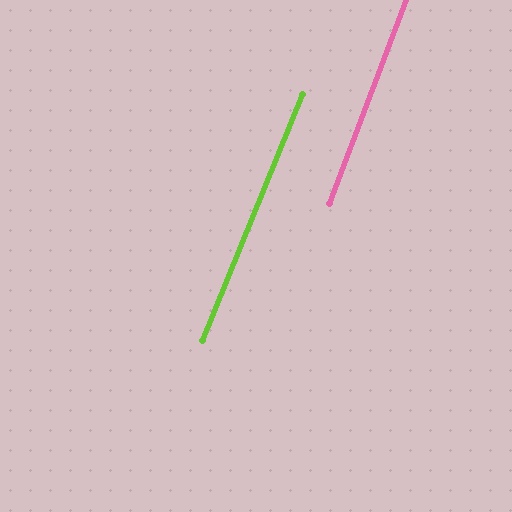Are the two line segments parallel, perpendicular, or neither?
Parallel — their directions differ by only 1.4°.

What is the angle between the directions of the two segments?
Approximately 1 degree.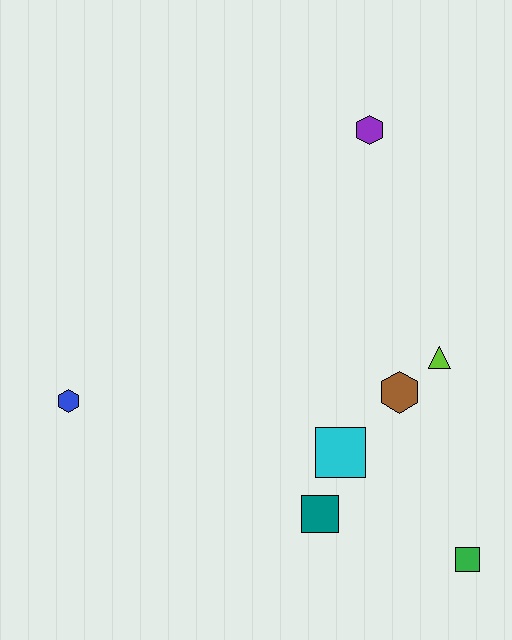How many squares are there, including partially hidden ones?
There are 3 squares.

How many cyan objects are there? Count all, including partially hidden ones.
There is 1 cyan object.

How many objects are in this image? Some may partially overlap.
There are 7 objects.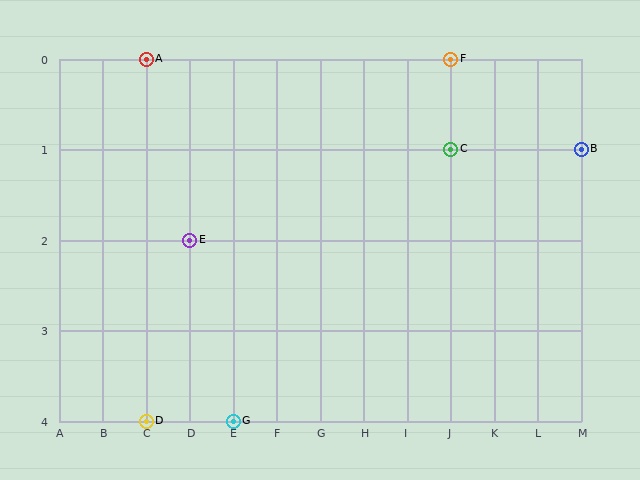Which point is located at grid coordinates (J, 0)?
Point F is at (J, 0).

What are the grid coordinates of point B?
Point B is at grid coordinates (M, 1).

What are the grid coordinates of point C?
Point C is at grid coordinates (J, 1).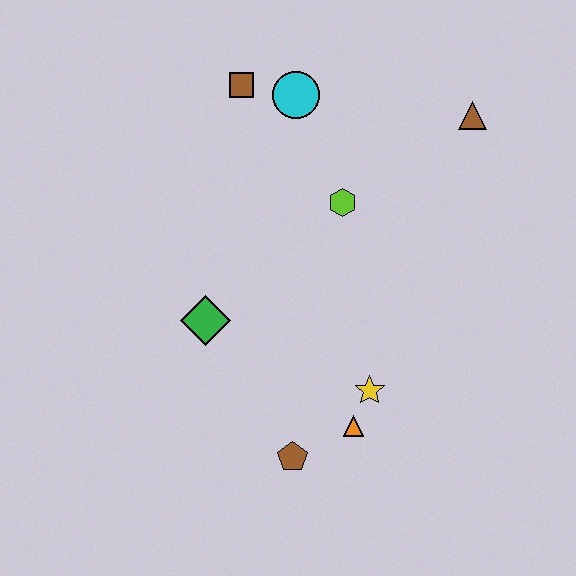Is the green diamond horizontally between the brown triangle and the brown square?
No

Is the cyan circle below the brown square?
Yes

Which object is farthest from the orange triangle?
The brown square is farthest from the orange triangle.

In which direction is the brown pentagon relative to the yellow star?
The brown pentagon is to the left of the yellow star.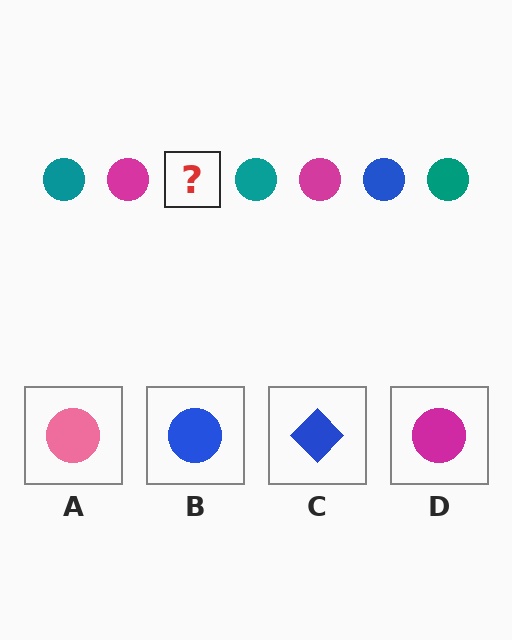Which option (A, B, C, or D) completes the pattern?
B.